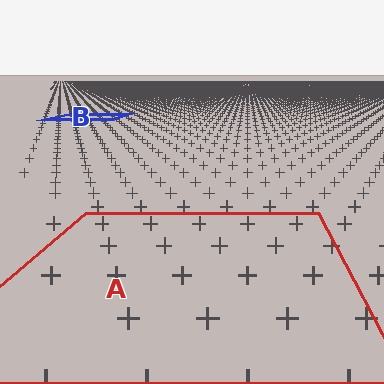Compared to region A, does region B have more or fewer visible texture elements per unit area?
Region B has more texture elements per unit area — they are packed more densely because it is farther away.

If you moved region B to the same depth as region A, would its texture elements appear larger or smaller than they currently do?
They would appear larger. At a closer depth, the same texture elements are projected at a bigger on-screen size.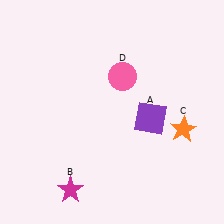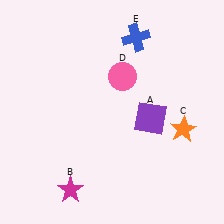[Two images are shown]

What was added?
A blue cross (E) was added in Image 2.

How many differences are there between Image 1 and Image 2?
There is 1 difference between the two images.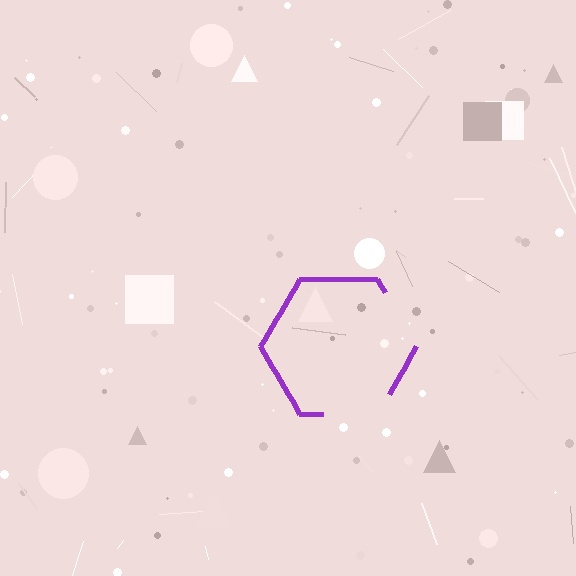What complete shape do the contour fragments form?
The contour fragments form a hexagon.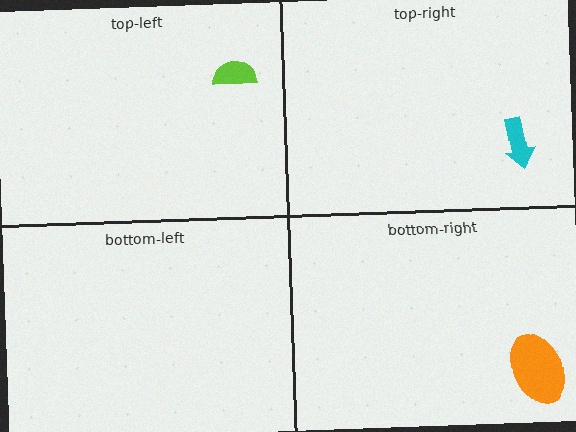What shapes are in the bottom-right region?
The orange ellipse.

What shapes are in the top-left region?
The lime semicircle.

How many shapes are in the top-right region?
1.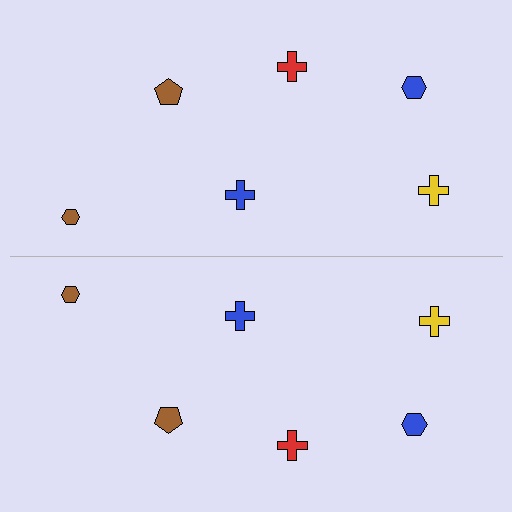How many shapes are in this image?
There are 12 shapes in this image.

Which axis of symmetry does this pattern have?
The pattern has a horizontal axis of symmetry running through the center of the image.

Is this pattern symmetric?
Yes, this pattern has bilateral (reflection) symmetry.